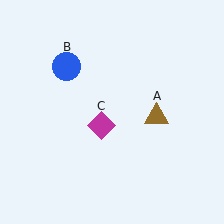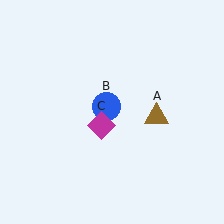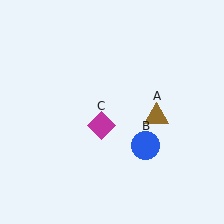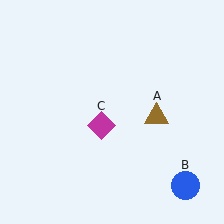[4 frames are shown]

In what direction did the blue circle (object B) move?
The blue circle (object B) moved down and to the right.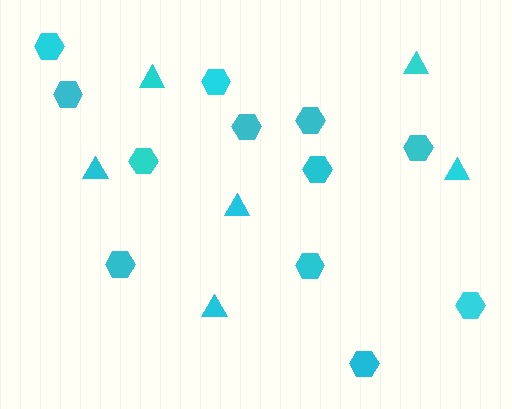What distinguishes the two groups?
There are 2 groups: one group of triangles (6) and one group of hexagons (12).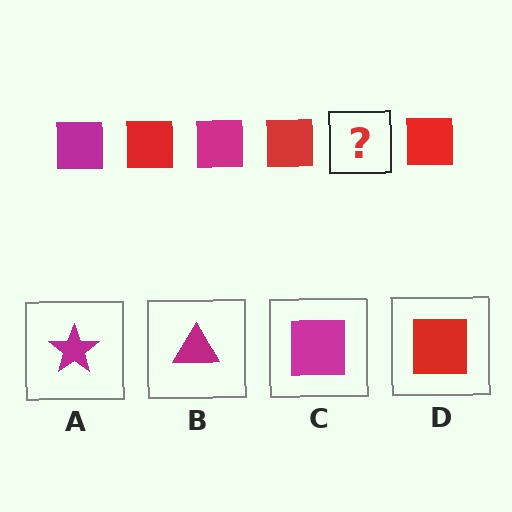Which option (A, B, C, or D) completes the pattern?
C.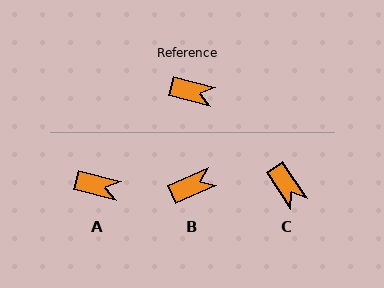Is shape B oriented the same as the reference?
No, it is off by about 39 degrees.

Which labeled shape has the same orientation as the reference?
A.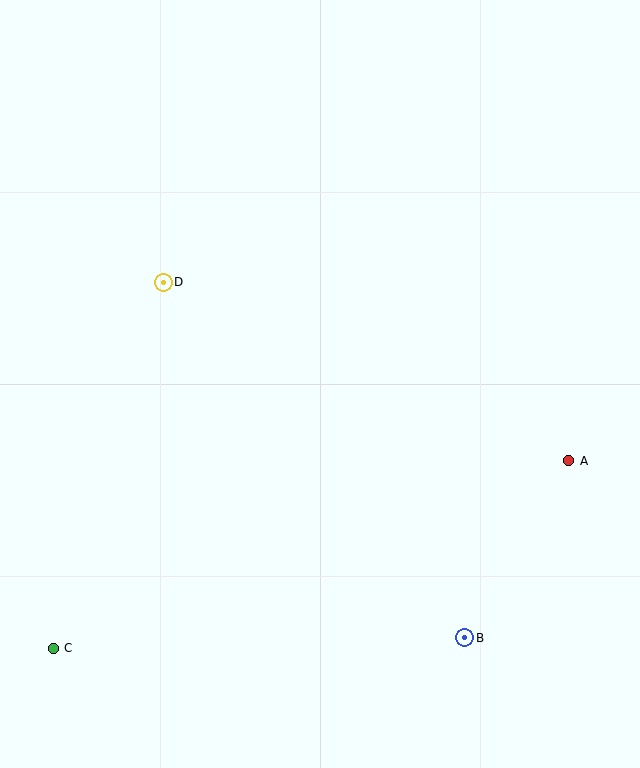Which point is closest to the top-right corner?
Point A is closest to the top-right corner.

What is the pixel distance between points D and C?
The distance between D and C is 382 pixels.